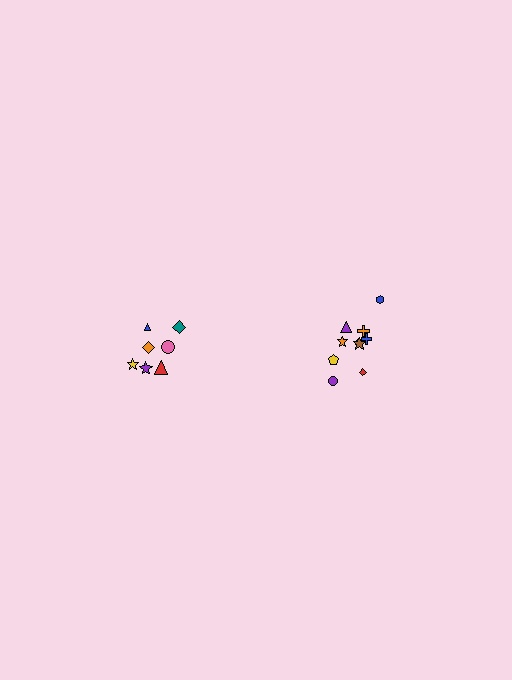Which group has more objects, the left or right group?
The right group.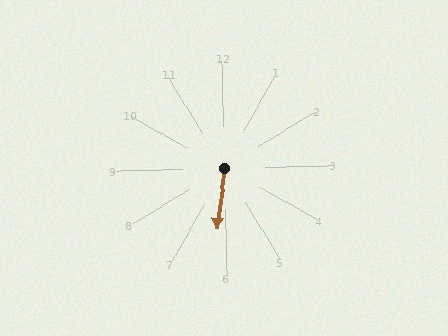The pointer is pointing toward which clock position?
Roughly 6 o'clock.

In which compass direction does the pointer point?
South.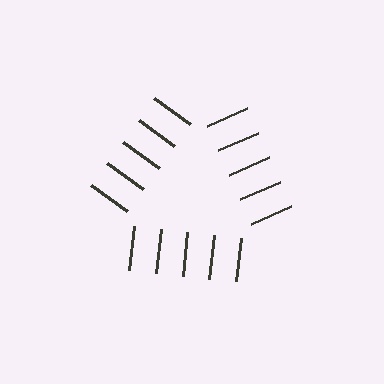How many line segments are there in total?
15 — 5 along each of the 3 edges.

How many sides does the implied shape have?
3 sides — the line-ends trace a triangle.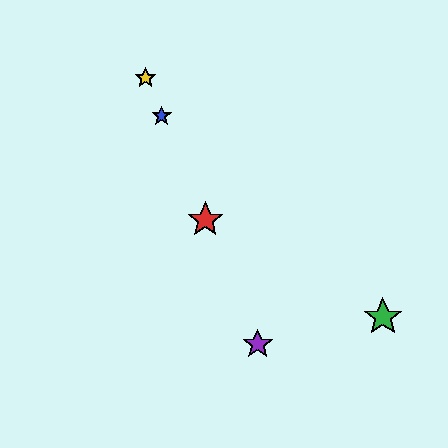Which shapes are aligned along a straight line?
The red star, the blue star, the yellow star, the purple star are aligned along a straight line.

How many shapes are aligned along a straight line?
4 shapes (the red star, the blue star, the yellow star, the purple star) are aligned along a straight line.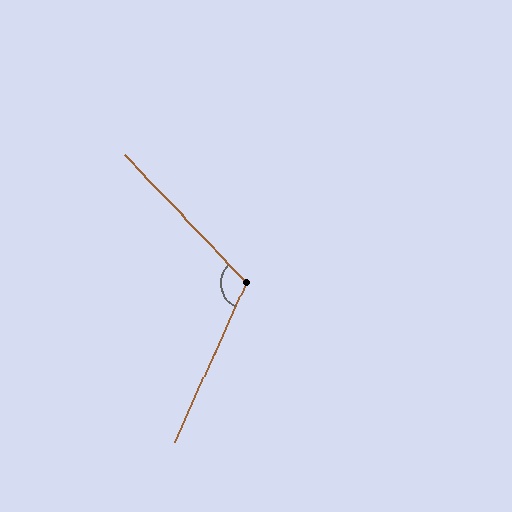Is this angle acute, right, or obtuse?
It is obtuse.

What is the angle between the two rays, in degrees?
Approximately 112 degrees.